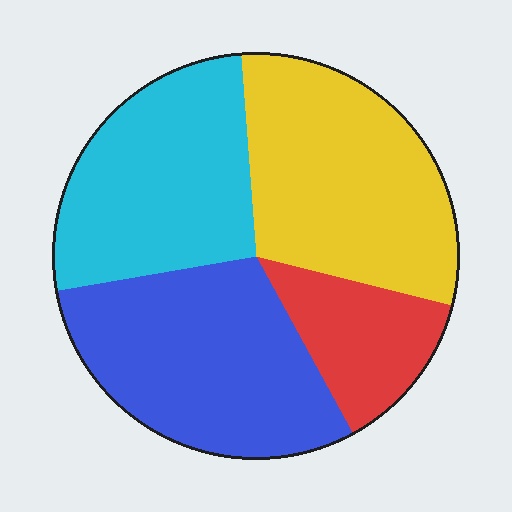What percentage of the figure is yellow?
Yellow takes up about one third (1/3) of the figure.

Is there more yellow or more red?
Yellow.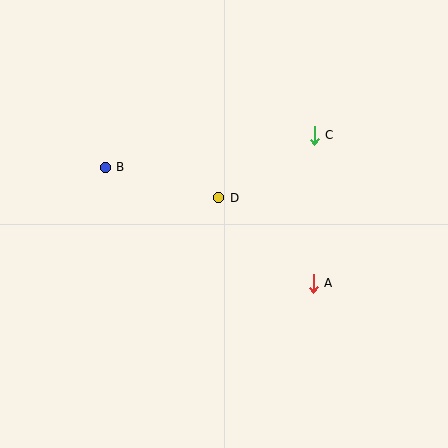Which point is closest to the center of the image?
Point D at (219, 198) is closest to the center.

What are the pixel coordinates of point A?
Point A is at (313, 283).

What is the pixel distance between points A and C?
The distance between A and C is 148 pixels.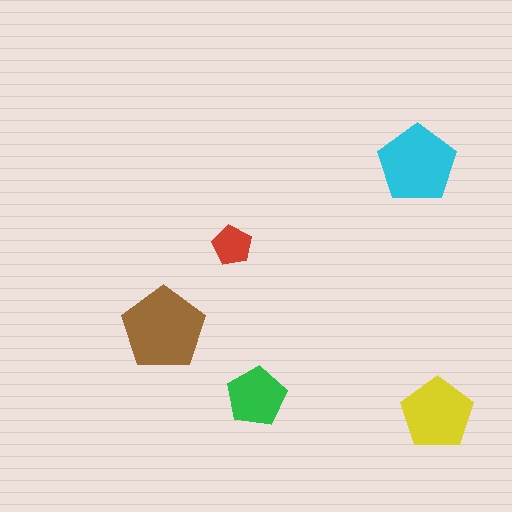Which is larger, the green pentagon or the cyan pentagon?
The cyan one.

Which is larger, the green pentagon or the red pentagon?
The green one.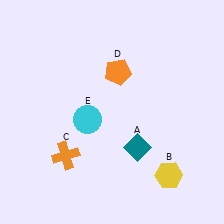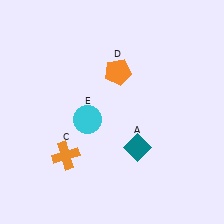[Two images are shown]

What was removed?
The yellow hexagon (B) was removed in Image 2.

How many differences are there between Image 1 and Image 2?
There is 1 difference between the two images.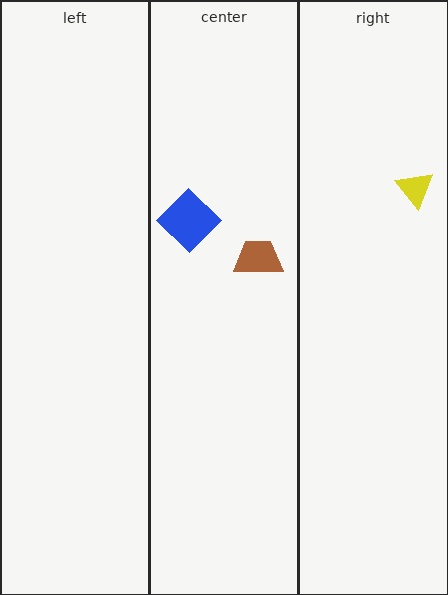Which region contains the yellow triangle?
The right region.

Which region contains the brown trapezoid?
The center region.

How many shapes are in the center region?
2.